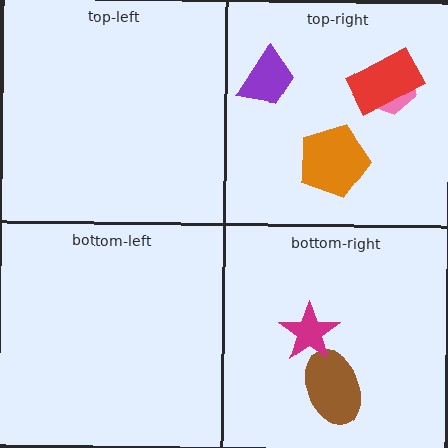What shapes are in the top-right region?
The purple trapezoid, the pink hexagon, the red rectangle, the orange pentagon.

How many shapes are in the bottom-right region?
2.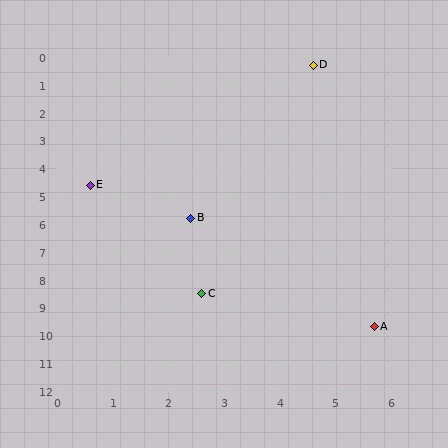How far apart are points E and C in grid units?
Points E and C are about 4.4 grid units apart.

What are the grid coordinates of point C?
Point C is at approximately (2.6, 8.5).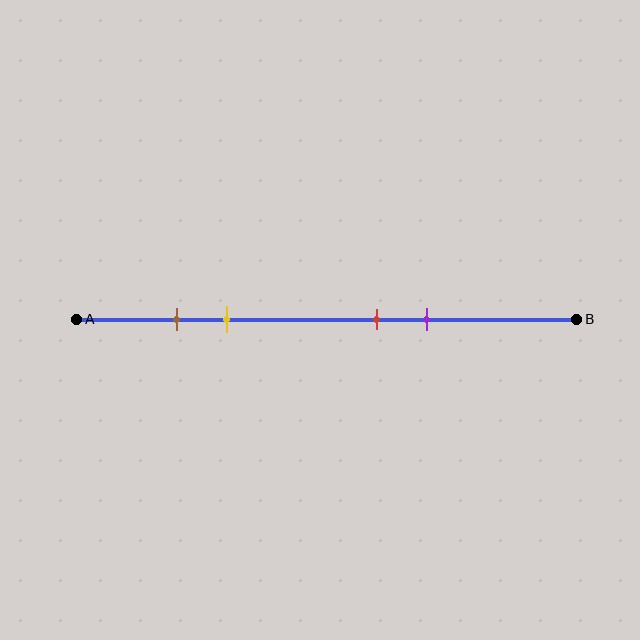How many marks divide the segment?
There are 4 marks dividing the segment.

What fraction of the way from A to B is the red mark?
The red mark is approximately 60% (0.6) of the way from A to B.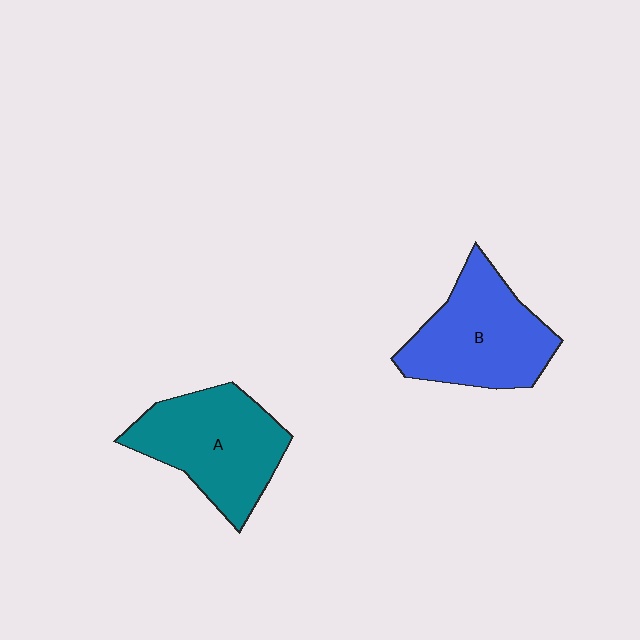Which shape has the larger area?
Shape A (teal).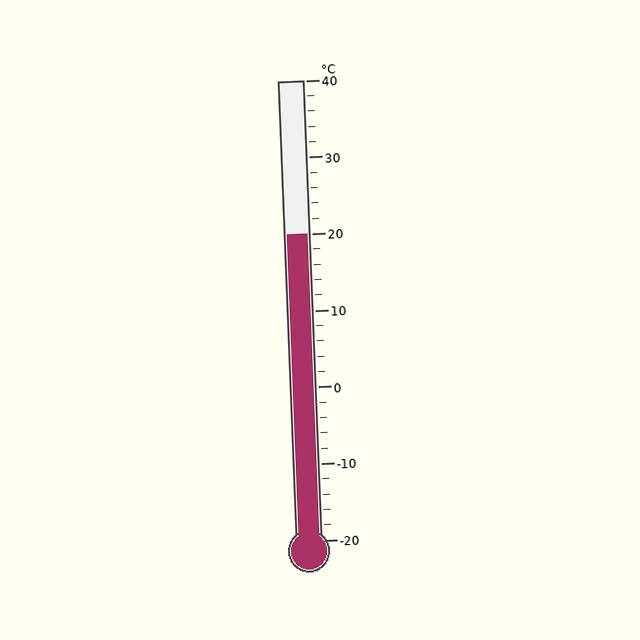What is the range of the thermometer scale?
The thermometer scale ranges from -20°C to 40°C.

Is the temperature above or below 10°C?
The temperature is above 10°C.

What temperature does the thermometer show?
The thermometer shows approximately 20°C.